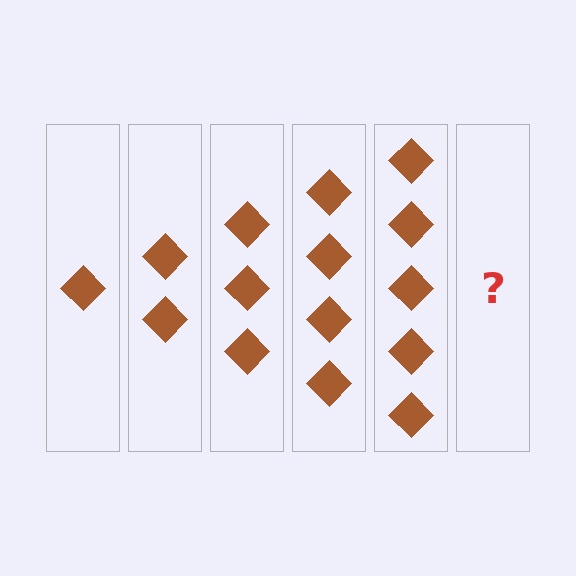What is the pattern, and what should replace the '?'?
The pattern is that each step adds one more diamond. The '?' should be 6 diamonds.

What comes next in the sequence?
The next element should be 6 diamonds.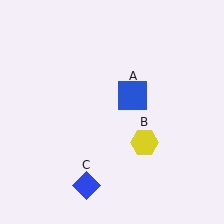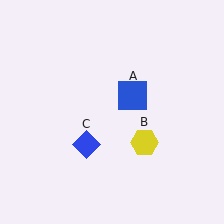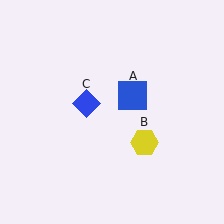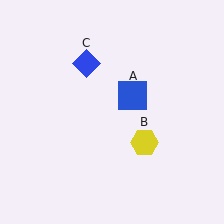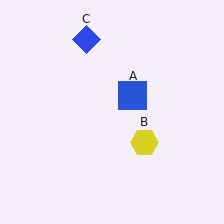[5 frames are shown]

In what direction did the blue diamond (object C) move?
The blue diamond (object C) moved up.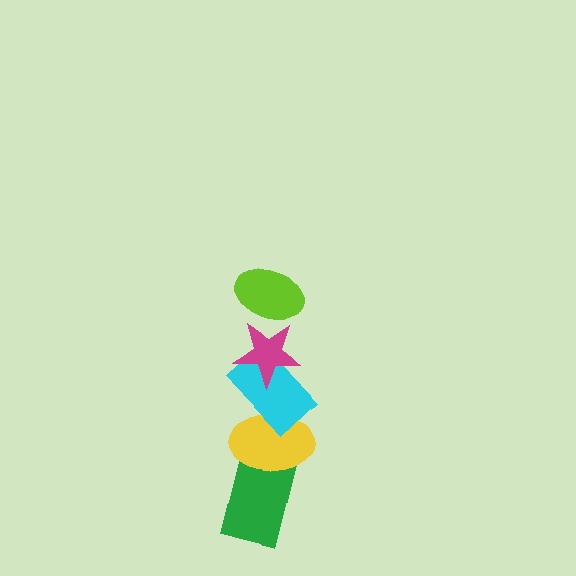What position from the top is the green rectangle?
The green rectangle is 5th from the top.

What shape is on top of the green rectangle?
The yellow ellipse is on top of the green rectangle.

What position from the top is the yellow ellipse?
The yellow ellipse is 4th from the top.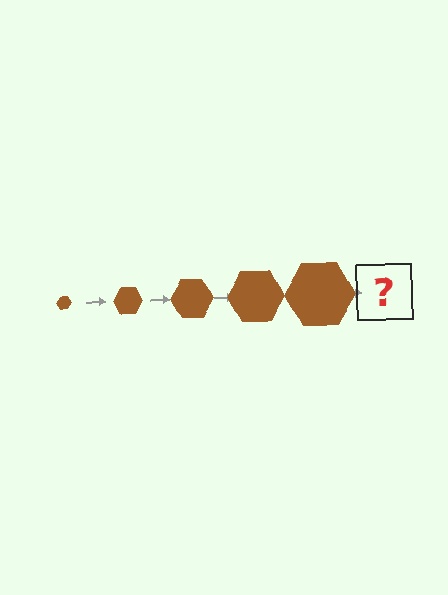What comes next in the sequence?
The next element should be a brown hexagon, larger than the previous one.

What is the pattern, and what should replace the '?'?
The pattern is that the hexagon gets progressively larger each step. The '?' should be a brown hexagon, larger than the previous one.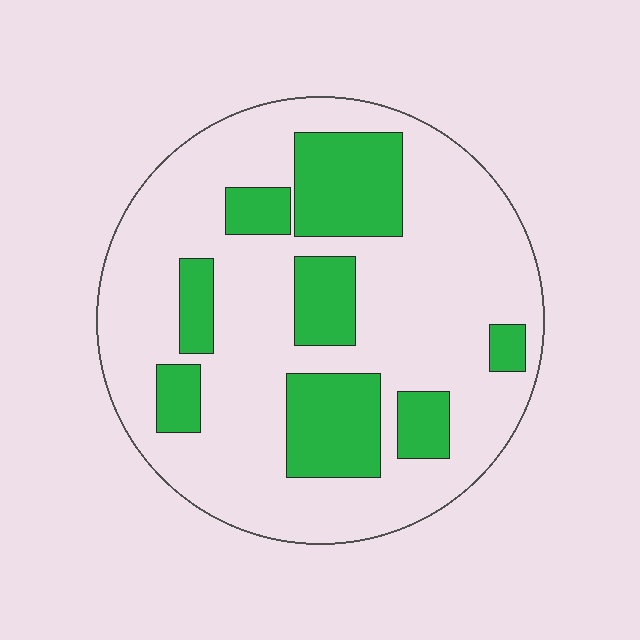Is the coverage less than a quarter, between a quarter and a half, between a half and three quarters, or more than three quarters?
Between a quarter and a half.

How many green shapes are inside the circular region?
8.